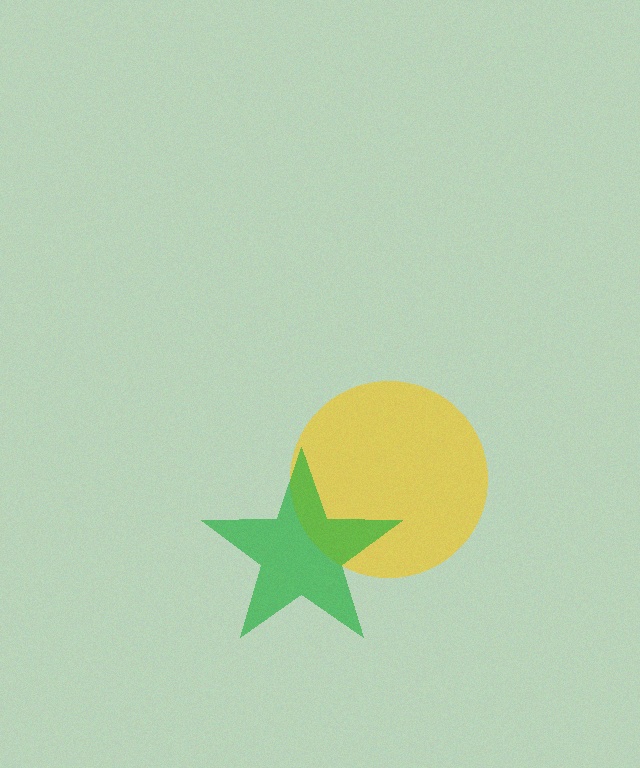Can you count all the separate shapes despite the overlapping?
Yes, there are 2 separate shapes.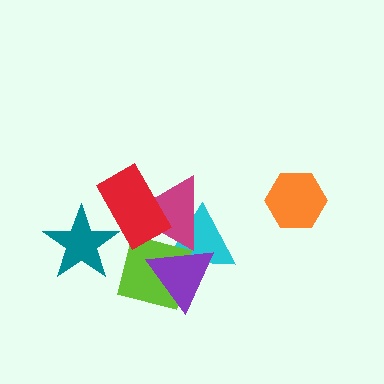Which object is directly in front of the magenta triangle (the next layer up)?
The purple triangle is directly in front of the magenta triangle.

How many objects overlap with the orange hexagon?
0 objects overlap with the orange hexagon.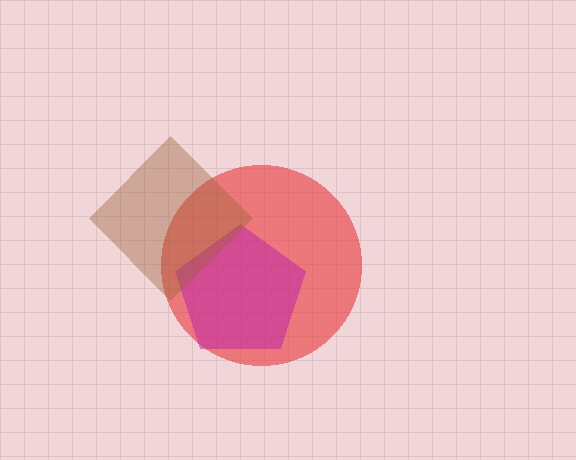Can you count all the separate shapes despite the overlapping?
Yes, there are 3 separate shapes.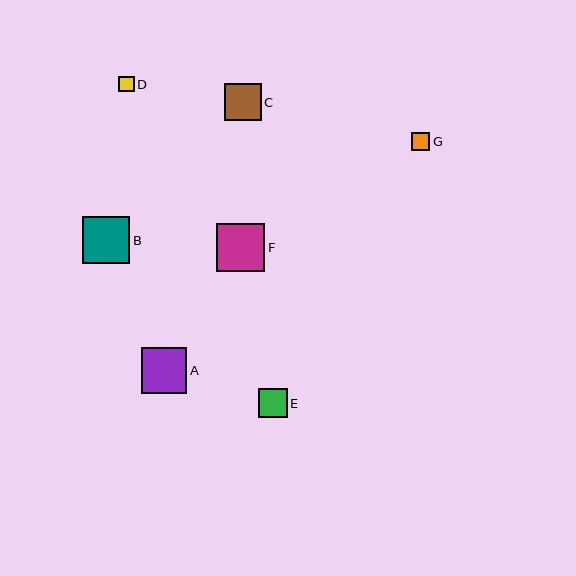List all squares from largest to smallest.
From largest to smallest: F, B, A, C, E, G, D.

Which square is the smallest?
Square D is the smallest with a size of approximately 15 pixels.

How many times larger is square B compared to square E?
Square B is approximately 1.7 times the size of square E.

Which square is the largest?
Square F is the largest with a size of approximately 48 pixels.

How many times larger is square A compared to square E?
Square A is approximately 1.6 times the size of square E.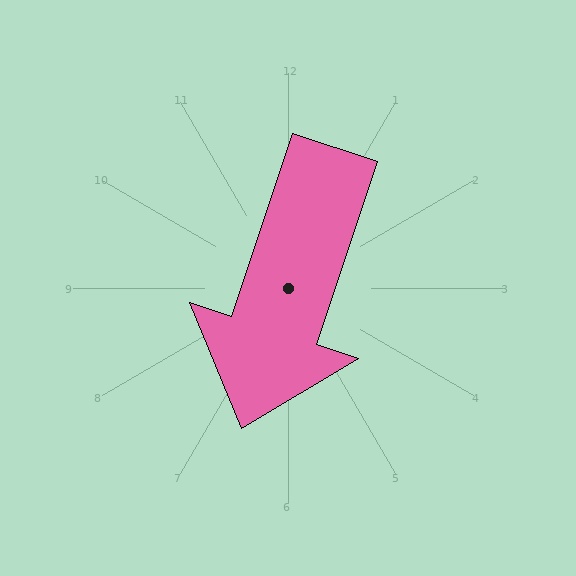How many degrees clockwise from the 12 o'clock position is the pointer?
Approximately 198 degrees.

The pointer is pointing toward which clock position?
Roughly 7 o'clock.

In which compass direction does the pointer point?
South.